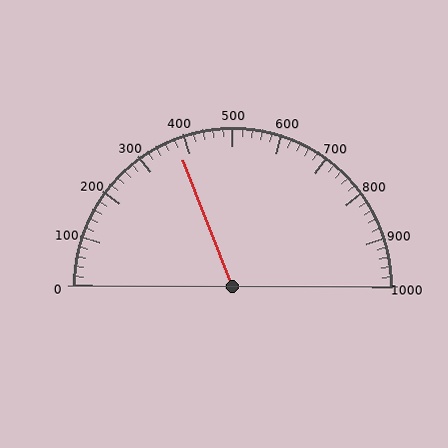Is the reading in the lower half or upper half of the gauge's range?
The reading is in the lower half of the range (0 to 1000).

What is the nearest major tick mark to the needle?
The nearest major tick mark is 400.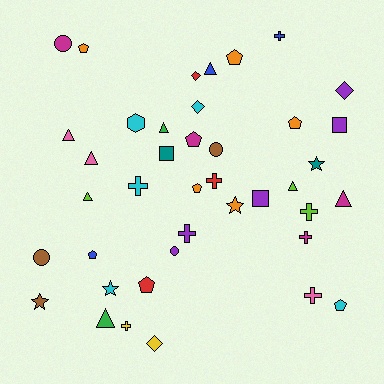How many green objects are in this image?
There are 2 green objects.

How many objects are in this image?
There are 40 objects.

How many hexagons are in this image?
There is 1 hexagon.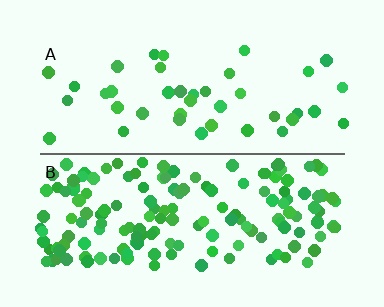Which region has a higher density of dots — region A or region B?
B (the bottom).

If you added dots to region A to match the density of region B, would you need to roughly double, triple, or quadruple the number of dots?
Approximately quadruple.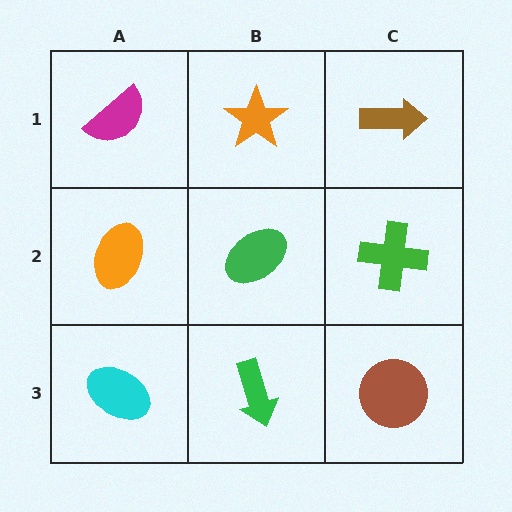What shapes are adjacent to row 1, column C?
A green cross (row 2, column C), an orange star (row 1, column B).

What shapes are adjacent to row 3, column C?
A green cross (row 2, column C), a green arrow (row 3, column B).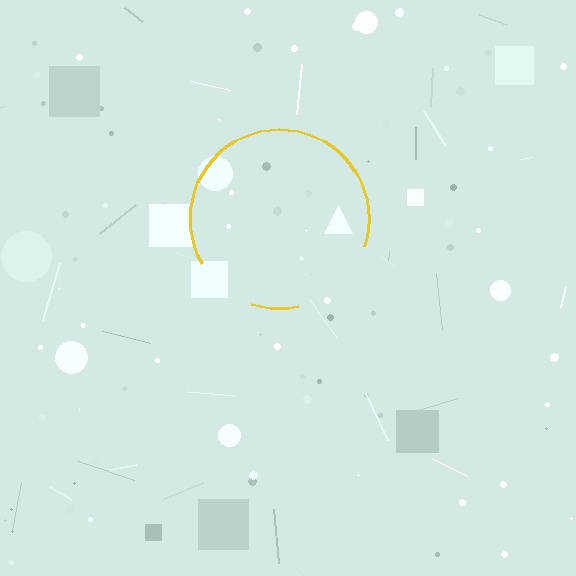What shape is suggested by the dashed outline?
The dashed outline suggests a circle.